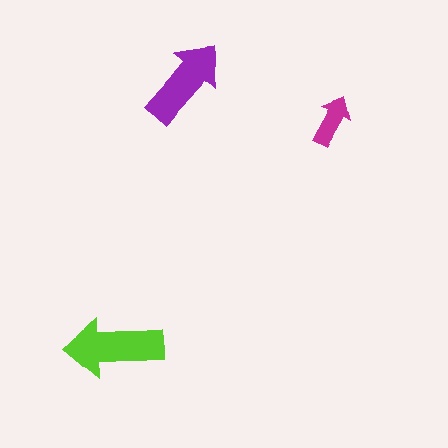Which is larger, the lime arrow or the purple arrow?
The lime one.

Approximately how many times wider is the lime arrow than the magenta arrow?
About 2 times wider.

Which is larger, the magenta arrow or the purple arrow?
The purple one.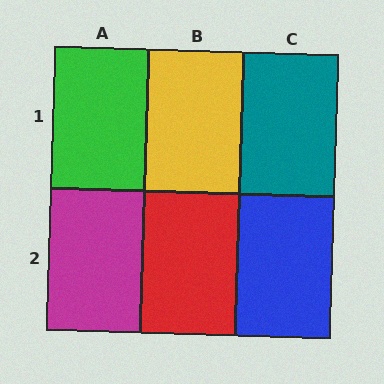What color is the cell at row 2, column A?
Magenta.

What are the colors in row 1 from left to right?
Green, yellow, teal.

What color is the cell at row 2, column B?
Red.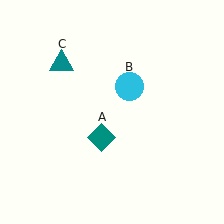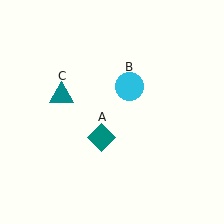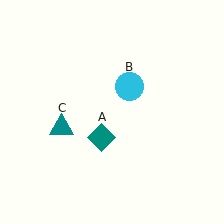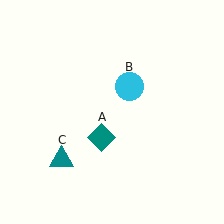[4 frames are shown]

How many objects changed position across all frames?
1 object changed position: teal triangle (object C).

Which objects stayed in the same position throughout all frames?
Teal diamond (object A) and cyan circle (object B) remained stationary.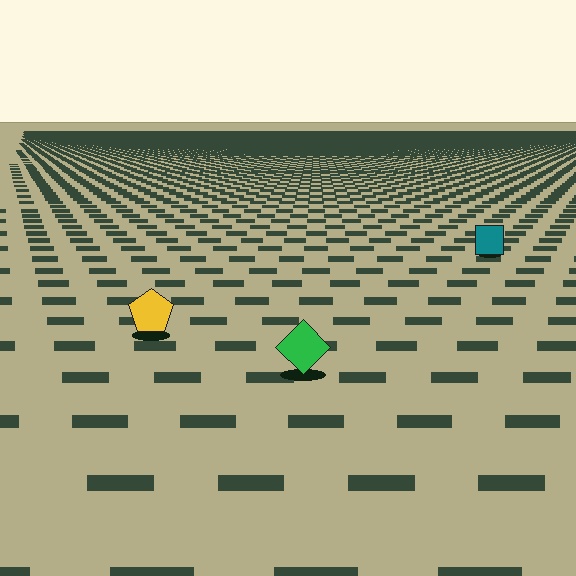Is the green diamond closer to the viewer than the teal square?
Yes. The green diamond is closer — you can tell from the texture gradient: the ground texture is coarser near it.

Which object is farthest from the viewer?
The teal square is farthest from the viewer. It appears smaller and the ground texture around it is denser.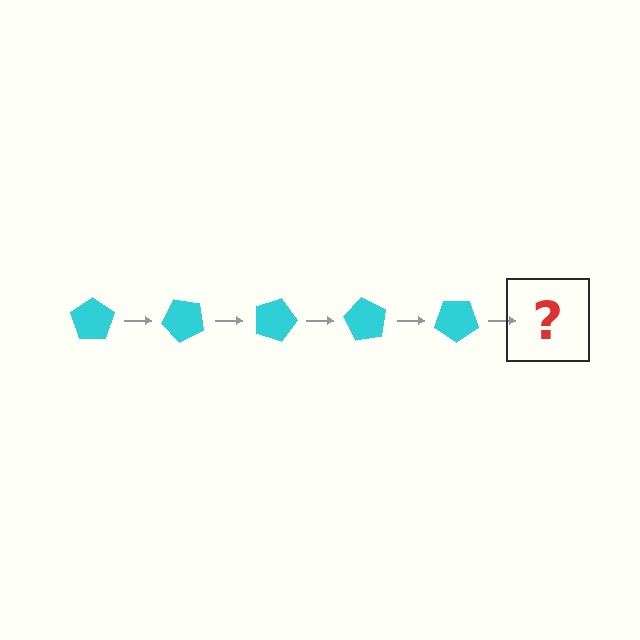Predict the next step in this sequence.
The next step is a cyan pentagon rotated 225 degrees.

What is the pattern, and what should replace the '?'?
The pattern is that the pentagon rotates 45 degrees each step. The '?' should be a cyan pentagon rotated 225 degrees.